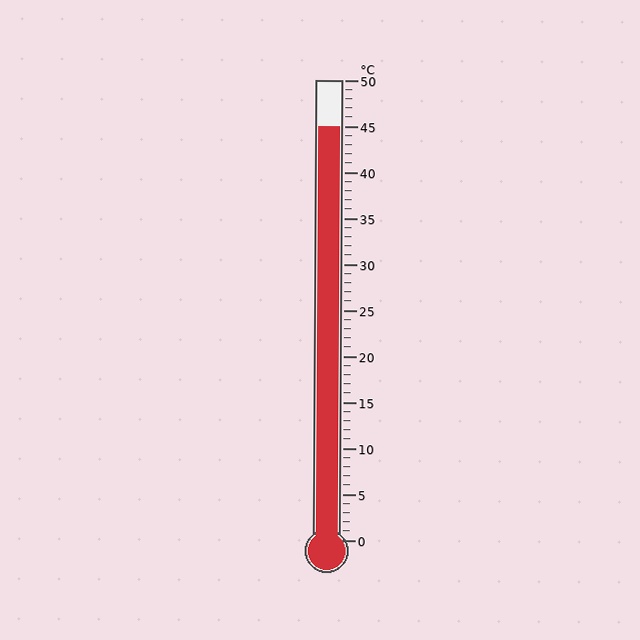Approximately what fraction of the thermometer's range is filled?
The thermometer is filled to approximately 90% of its range.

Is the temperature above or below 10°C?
The temperature is above 10°C.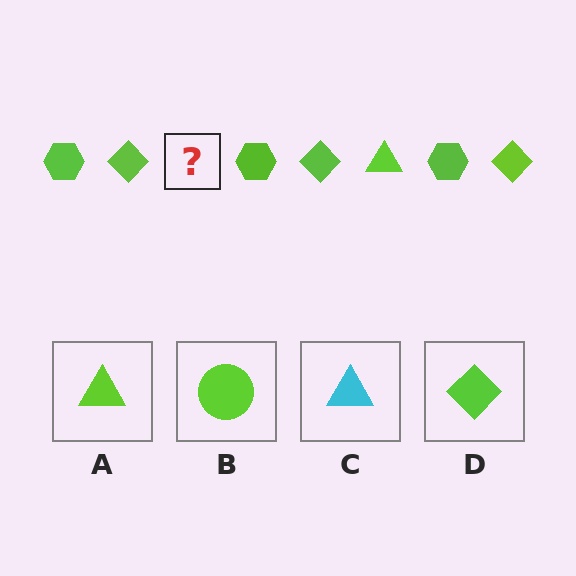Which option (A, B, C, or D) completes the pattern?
A.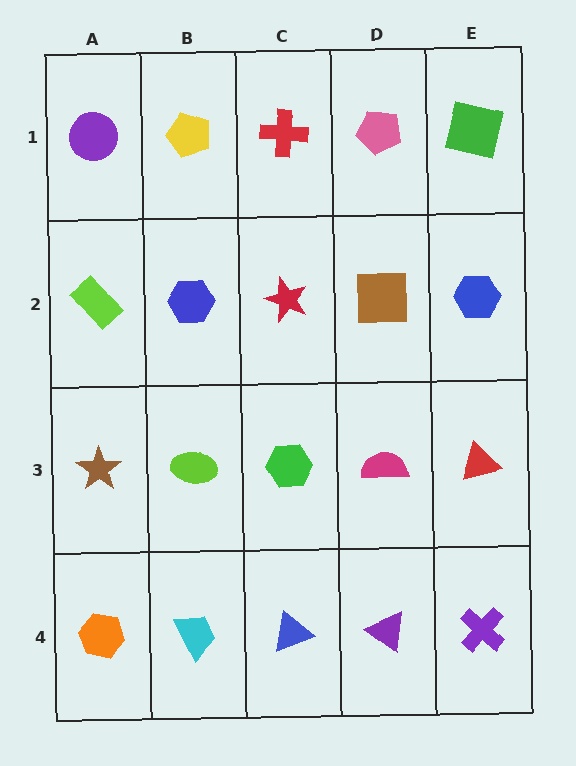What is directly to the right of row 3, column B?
A green hexagon.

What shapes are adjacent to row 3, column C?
A red star (row 2, column C), a blue triangle (row 4, column C), a lime ellipse (row 3, column B), a magenta semicircle (row 3, column D).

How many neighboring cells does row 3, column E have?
3.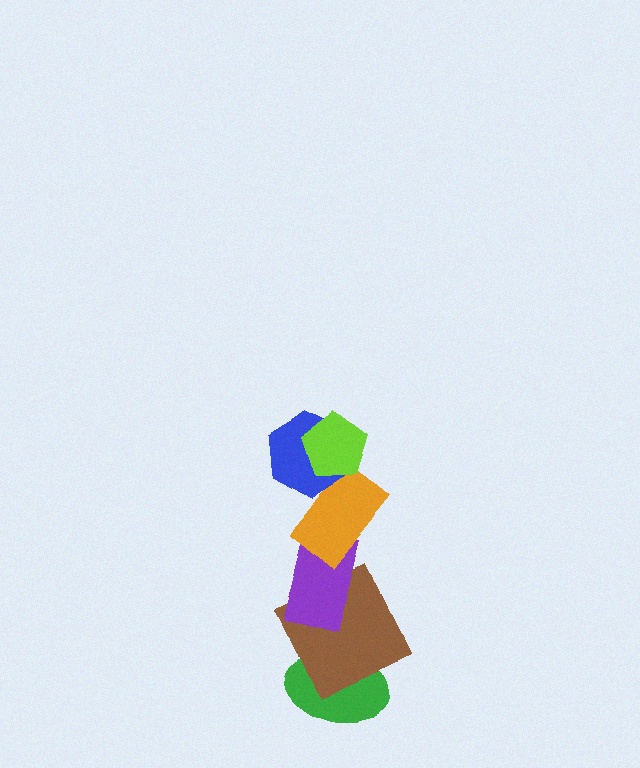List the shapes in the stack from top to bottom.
From top to bottom: the lime pentagon, the blue hexagon, the orange rectangle, the purple rectangle, the brown square, the green ellipse.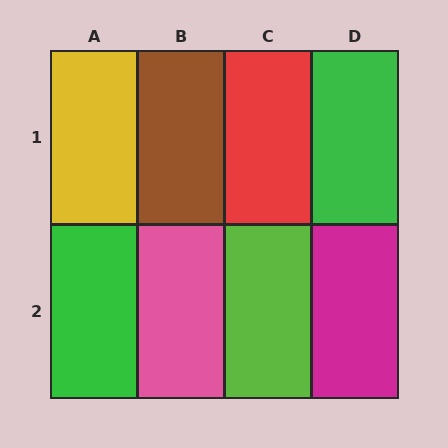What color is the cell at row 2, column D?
Magenta.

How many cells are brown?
1 cell is brown.